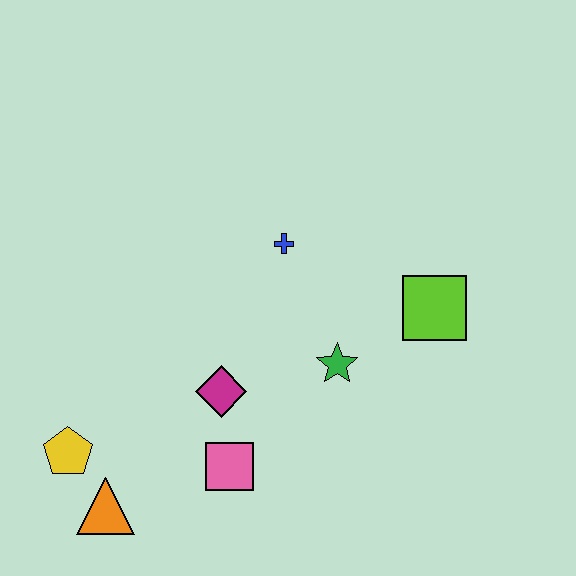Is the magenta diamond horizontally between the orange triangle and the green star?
Yes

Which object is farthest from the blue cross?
The orange triangle is farthest from the blue cross.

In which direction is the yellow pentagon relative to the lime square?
The yellow pentagon is to the left of the lime square.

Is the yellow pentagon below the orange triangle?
No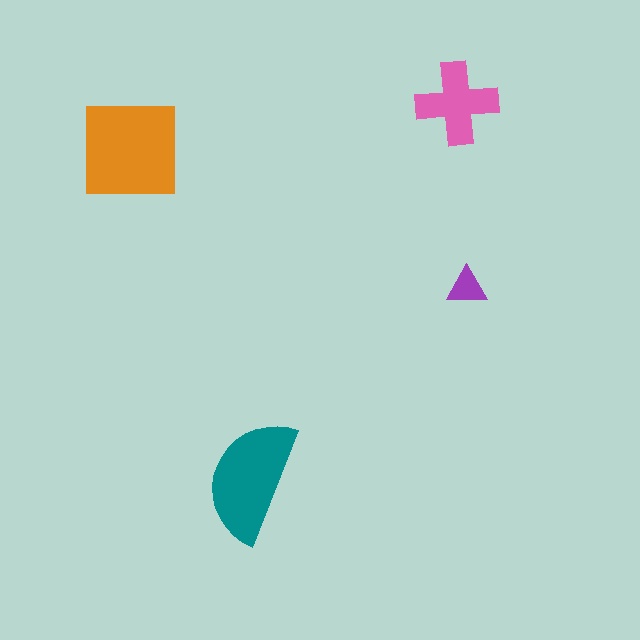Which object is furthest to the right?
The purple triangle is rightmost.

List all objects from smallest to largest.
The purple triangle, the pink cross, the teal semicircle, the orange square.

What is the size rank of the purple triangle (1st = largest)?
4th.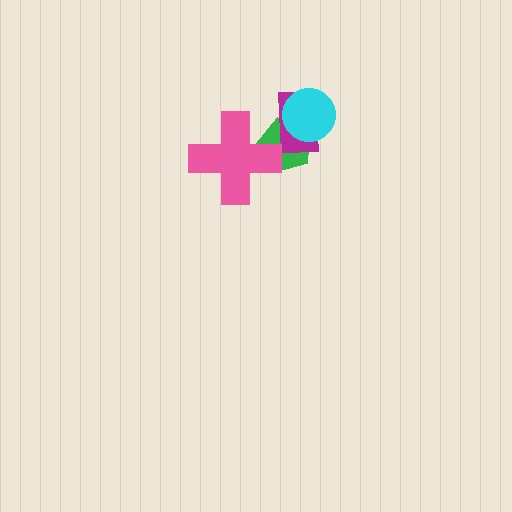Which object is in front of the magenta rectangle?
The cyan circle is in front of the magenta rectangle.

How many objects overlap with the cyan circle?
2 objects overlap with the cyan circle.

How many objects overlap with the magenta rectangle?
2 objects overlap with the magenta rectangle.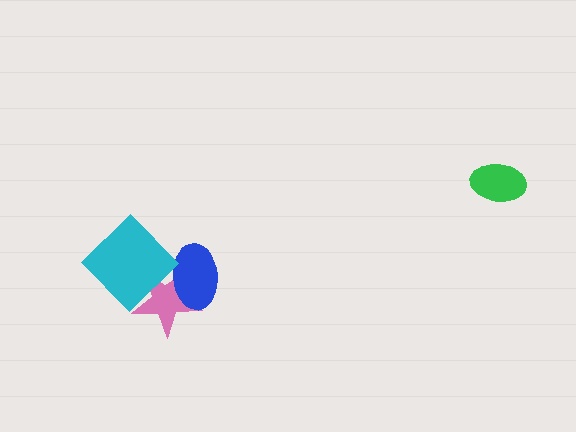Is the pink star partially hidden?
Yes, it is partially covered by another shape.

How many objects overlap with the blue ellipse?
2 objects overlap with the blue ellipse.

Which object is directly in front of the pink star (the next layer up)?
The blue ellipse is directly in front of the pink star.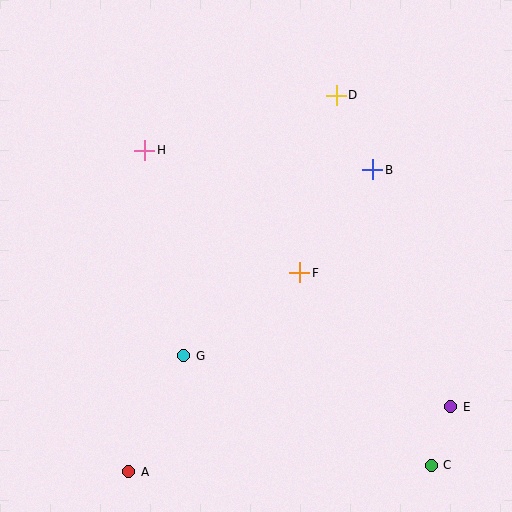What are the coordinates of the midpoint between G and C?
The midpoint between G and C is at (307, 411).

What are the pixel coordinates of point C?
Point C is at (431, 465).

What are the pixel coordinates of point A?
Point A is at (129, 472).